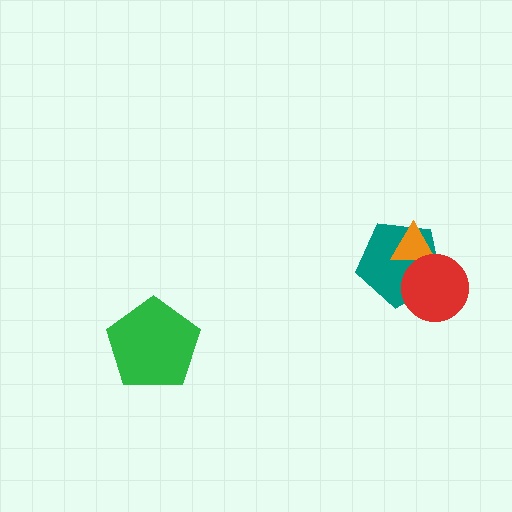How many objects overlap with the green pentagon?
0 objects overlap with the green pentagon.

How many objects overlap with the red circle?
2 objects overlap with the red circle.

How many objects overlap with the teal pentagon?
2 objects overlap with the teal pentagon.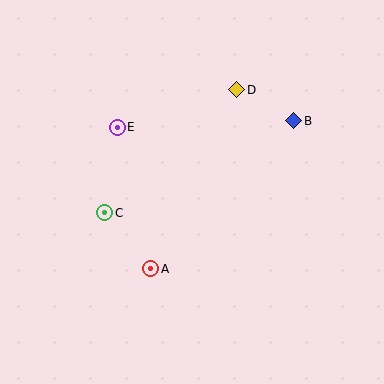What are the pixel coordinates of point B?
Point B is at (294, 121).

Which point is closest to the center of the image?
Point A at (151, 269) is closest to the center.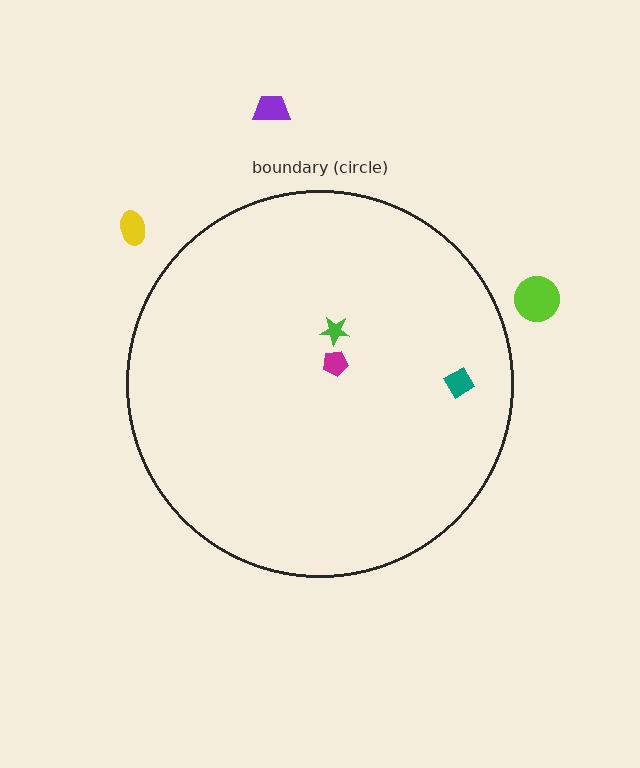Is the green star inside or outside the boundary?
Inside.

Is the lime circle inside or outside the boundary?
Outside.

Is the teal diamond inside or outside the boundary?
Inside.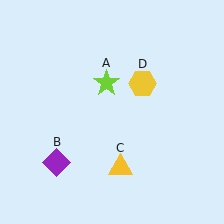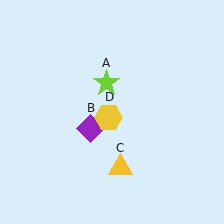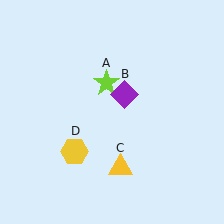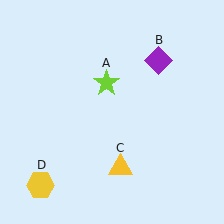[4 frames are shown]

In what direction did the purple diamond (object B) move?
The purple diamond (object B) moved up and to the right.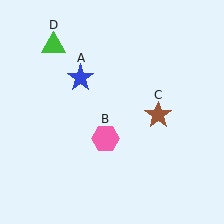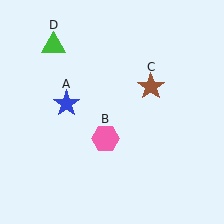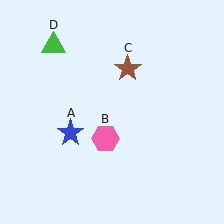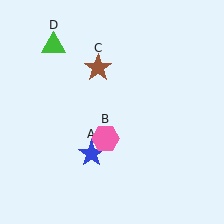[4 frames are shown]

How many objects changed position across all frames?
2 objects changed position: blue star (object A), brown star (object C).